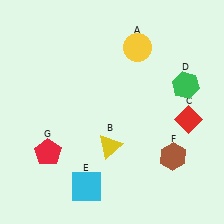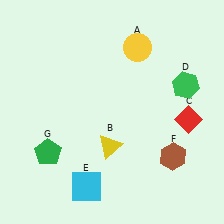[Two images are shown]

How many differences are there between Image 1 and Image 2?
There is 1 difference between the two images.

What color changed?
The pentagon (G) changed from red in Image 1 to green in Image 2.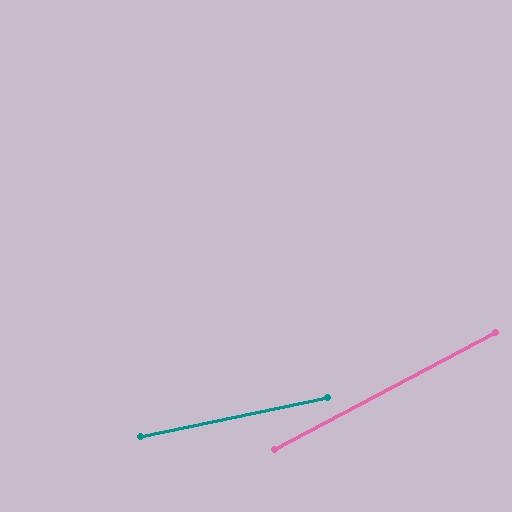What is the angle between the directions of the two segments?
Approximately 16 degrees.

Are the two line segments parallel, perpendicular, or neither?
Neither parallel nor perpendicular — they differ by about 16°.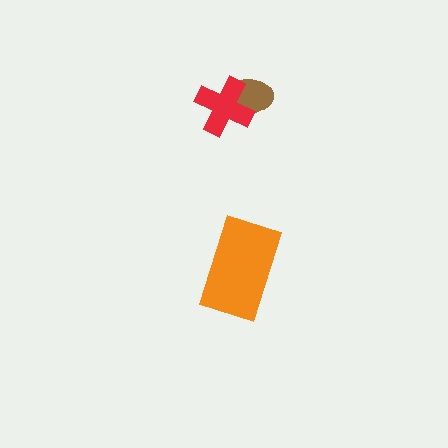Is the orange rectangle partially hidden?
No, no other shape covers it.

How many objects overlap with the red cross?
1 object overlaps with the red cross.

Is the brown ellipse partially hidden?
Yes, it is partially covered by another shape.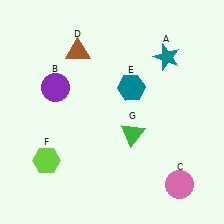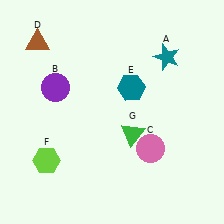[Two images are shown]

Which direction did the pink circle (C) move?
The pink circle (C) moved up.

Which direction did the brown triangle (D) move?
The brown triangle (D) moved left.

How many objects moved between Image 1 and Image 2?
2 objects moved between the two images.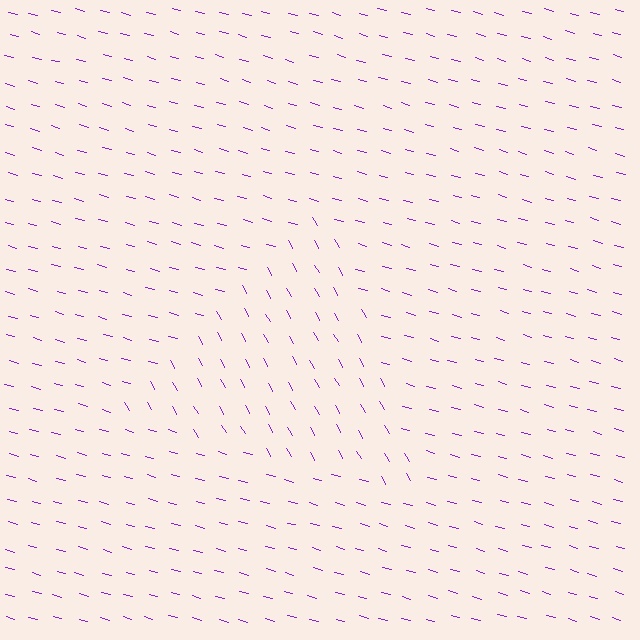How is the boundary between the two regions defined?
The boundary is defined purely by a change in line orientation (approximately 45 degrees difference). All lines are the same color and thickness.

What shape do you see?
I see a triangle.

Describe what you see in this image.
The image is filled with small purple line segments. A triangle region in the image has lines oriented differently from the surrounding lines, creating a visible texture boundary.